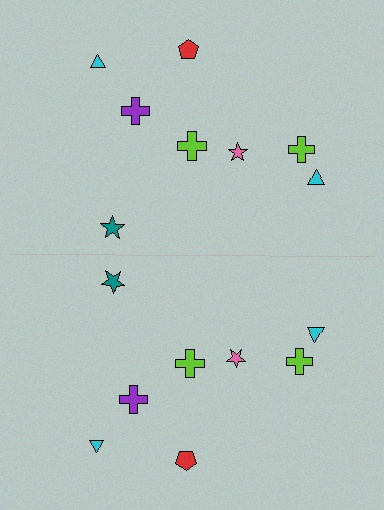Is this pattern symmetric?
Yes, this pattern has bilateral (reflection) symmetry.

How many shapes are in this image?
There are 16 shapes in this image.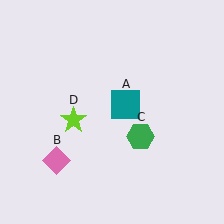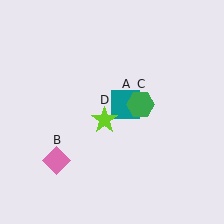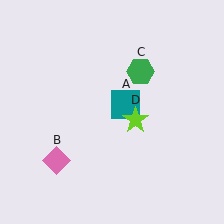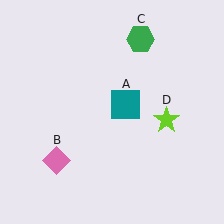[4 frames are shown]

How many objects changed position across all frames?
2 objects changed position: green hexagon (object C), lime star (object D).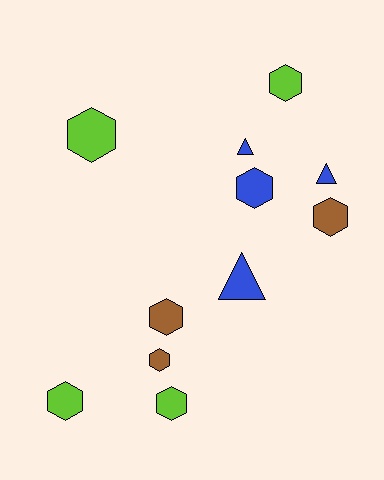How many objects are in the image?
There are 11 objects.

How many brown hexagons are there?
There are 3 brown hexagons.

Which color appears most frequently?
Lime, with 4 objects.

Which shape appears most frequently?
Hexagon, with 8 objects.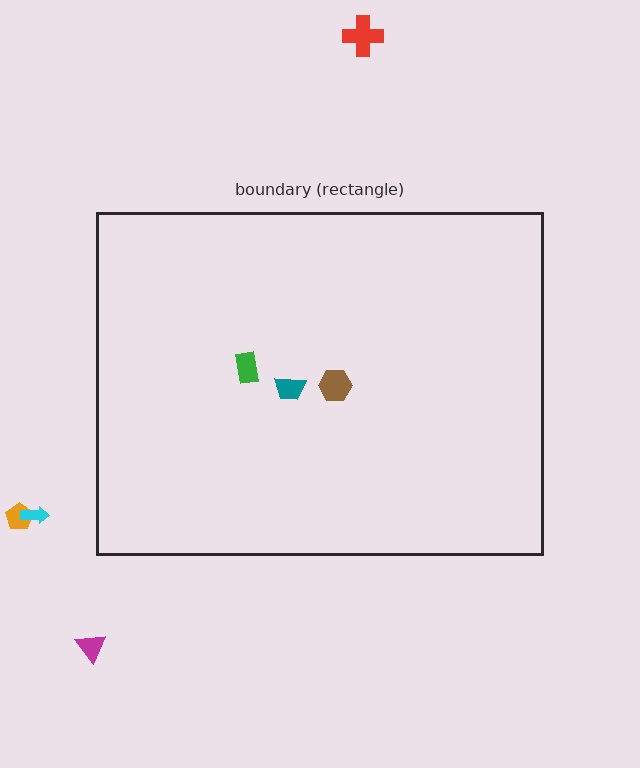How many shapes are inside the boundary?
3 inside, 4 outside.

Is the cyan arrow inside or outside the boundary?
Outside.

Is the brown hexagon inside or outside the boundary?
Inside.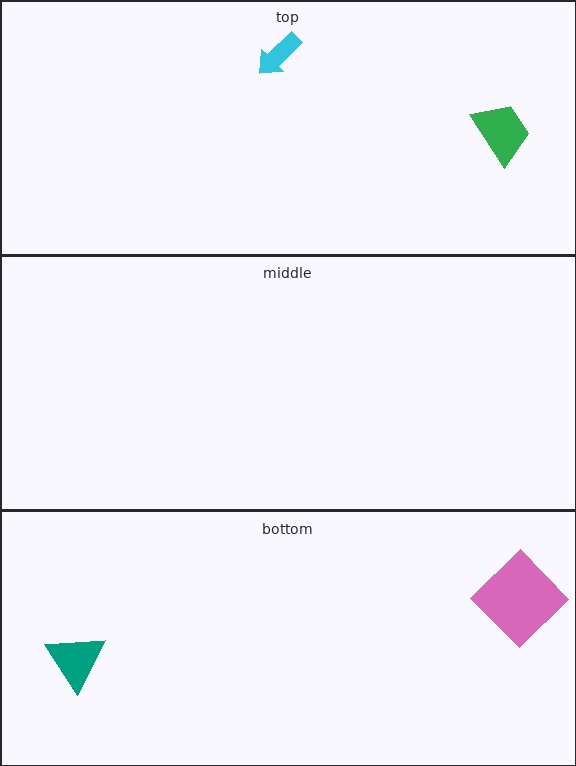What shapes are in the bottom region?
The teal triangle, the pink diamond.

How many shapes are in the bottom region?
2.